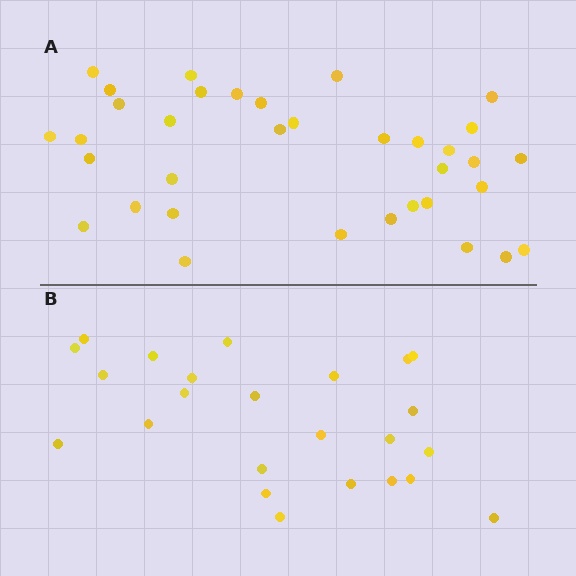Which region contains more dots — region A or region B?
Region A (the top region) has more dots.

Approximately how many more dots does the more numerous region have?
Region A has roughly 12 or so more dots than region B.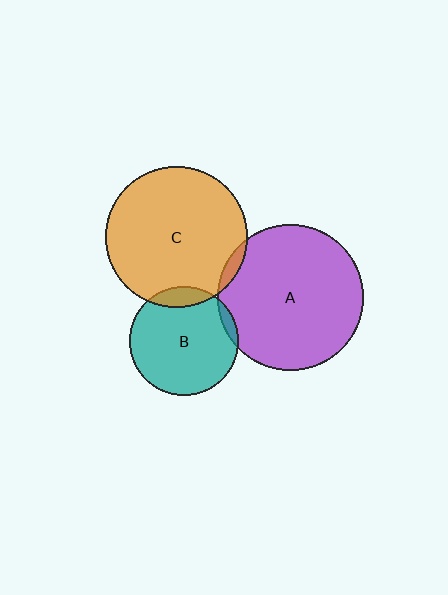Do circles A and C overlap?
Yes.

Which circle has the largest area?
Circle A (purple).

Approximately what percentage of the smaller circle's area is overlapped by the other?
Approximately 5%.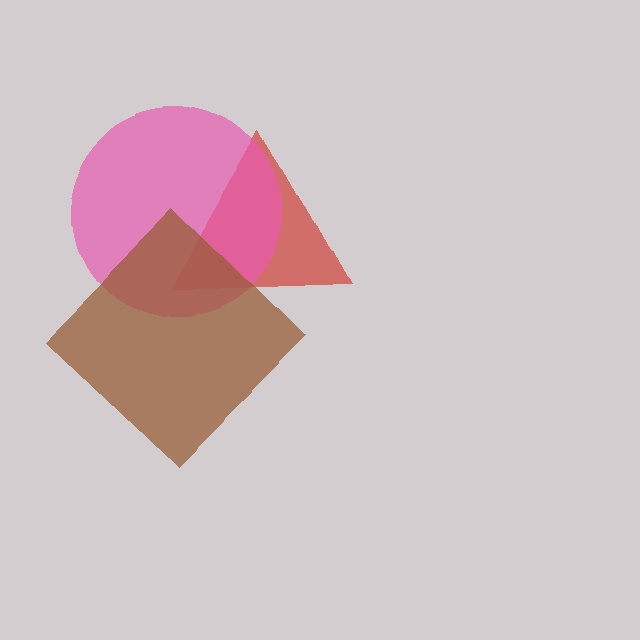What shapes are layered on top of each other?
The layered shapes are: a red triangle, a pink circle, a brown diamond.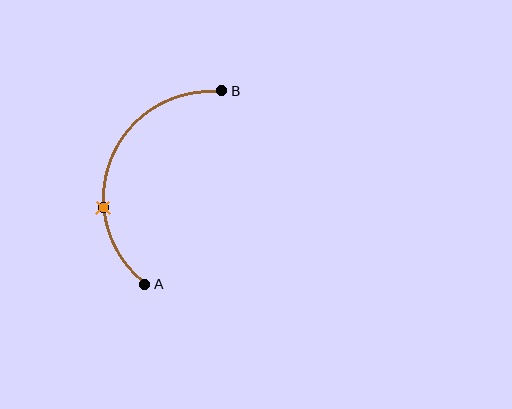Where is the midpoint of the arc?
The arc midpoint is the point on the curve farthest from the straight line joining A and B. It sits to the left of that line.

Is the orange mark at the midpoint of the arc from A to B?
No. The orange mark lies on the arc but is closer to endpoint A. The arc midpoint would be at the point on the curve equidistant along the arc from both A and B.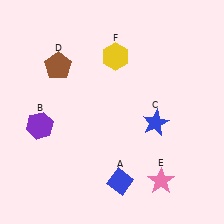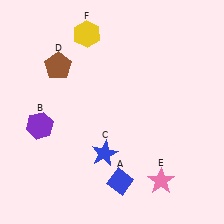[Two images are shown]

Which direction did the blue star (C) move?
The blue star (C) moved left.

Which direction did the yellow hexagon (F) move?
The yellow hexagon (F) moved left.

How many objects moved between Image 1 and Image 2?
2 objects moved between the two images.